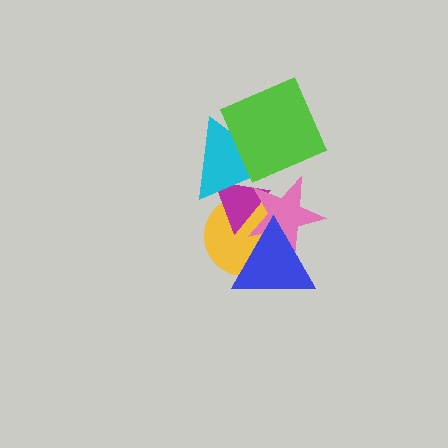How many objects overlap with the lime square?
1 object overlaps with the lime square.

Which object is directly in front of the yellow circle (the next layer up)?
The magenta triangle is directly in front of the yellow circle.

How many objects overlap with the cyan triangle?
4 objects overlap with the cyan triangle.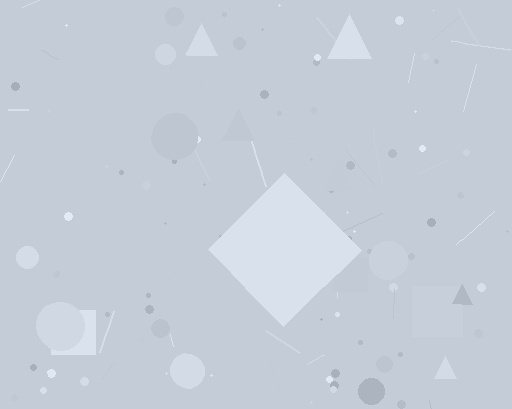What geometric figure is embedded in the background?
A diamond is embedded in the background.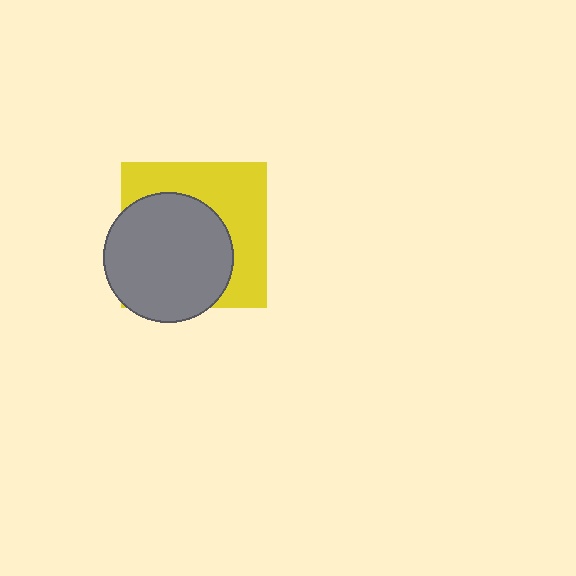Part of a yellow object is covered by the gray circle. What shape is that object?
It is a square.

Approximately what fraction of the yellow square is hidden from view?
Roughly 54% of the yellow square is hidden behind the gray circle.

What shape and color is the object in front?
The object in front is a gray circle.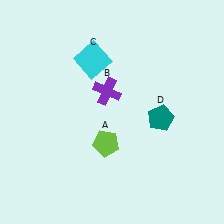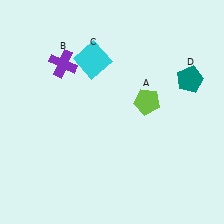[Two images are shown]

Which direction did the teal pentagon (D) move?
The teal pentagon (D) moved up.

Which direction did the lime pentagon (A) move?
The lime pentagon (A) moved up.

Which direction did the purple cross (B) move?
The purple cross (B) moved left.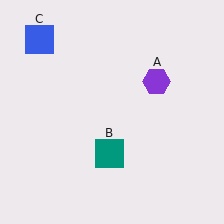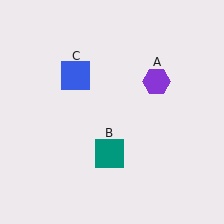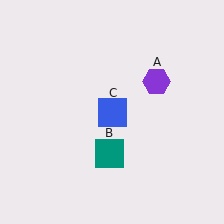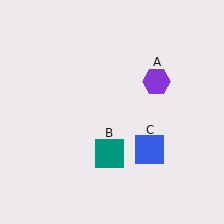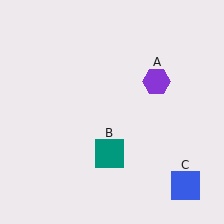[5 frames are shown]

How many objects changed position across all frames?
1 object changed position: blue square (object C).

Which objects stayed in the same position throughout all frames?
Purple hexagon (object A) and teal square (object B) remained stationary.